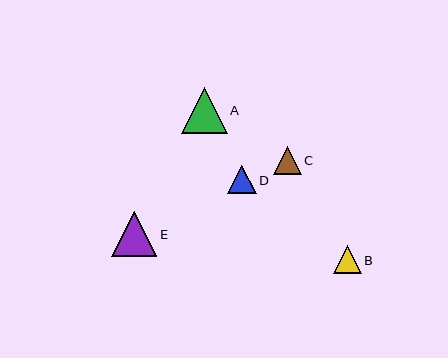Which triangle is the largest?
Triangle A is the largest with a size of approximately 46 pixels.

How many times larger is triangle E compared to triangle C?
Triangle E is approximately 1.6 times the size of triangle C.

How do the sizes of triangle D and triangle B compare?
Triangle D and triangle B are approximately the same size.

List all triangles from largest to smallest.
From largest to smallest: A, E, D, C, B.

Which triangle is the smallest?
Triangle B is the smallest with a size of approximately 28 pixels.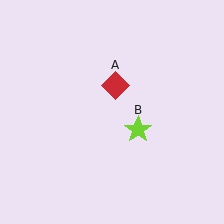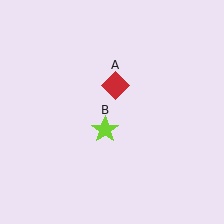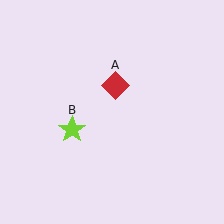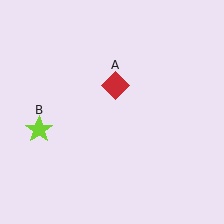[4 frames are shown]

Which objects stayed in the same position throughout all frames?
Red diamond (object A) remained stationary.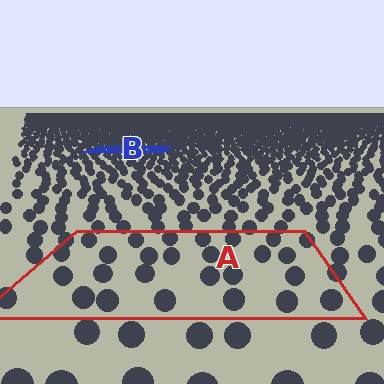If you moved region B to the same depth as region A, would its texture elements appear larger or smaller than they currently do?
They would appear larger. At a closer depth, the same texture elements are projected at a bigger on-screen size.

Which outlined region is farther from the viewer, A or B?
Region B is farther from the viewer — the texture elements inside it appear smaller and more densely packed.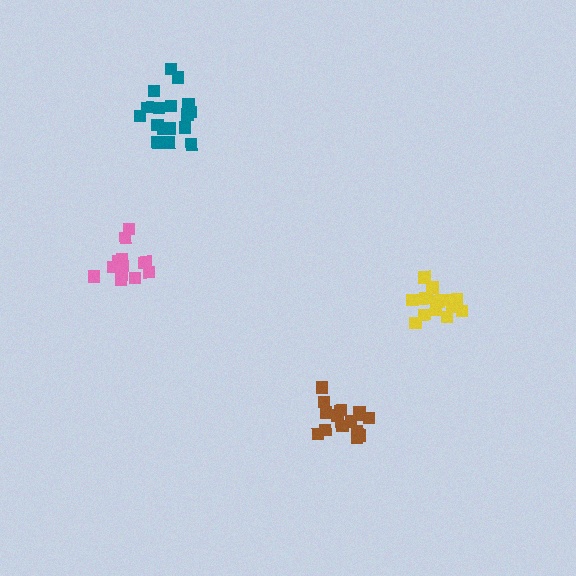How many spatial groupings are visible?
There are 4 spatial groupings.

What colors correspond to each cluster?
The clusters are colored: pink, brown, yellow, teal.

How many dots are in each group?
Group 1: 14 dots, Group 2: 15 dots, Group 3: 15 dots, Group 4: 18 dots (62 total).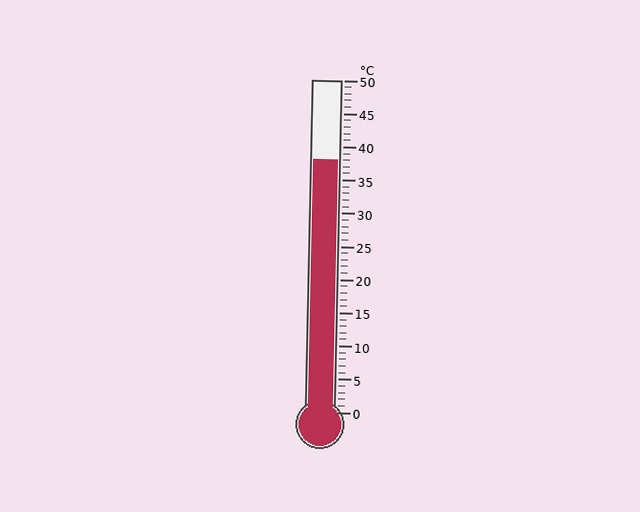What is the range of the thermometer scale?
The thermometer scale ranges from 0°C to 50°C.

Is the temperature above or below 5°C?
The temperature is above 5°C.